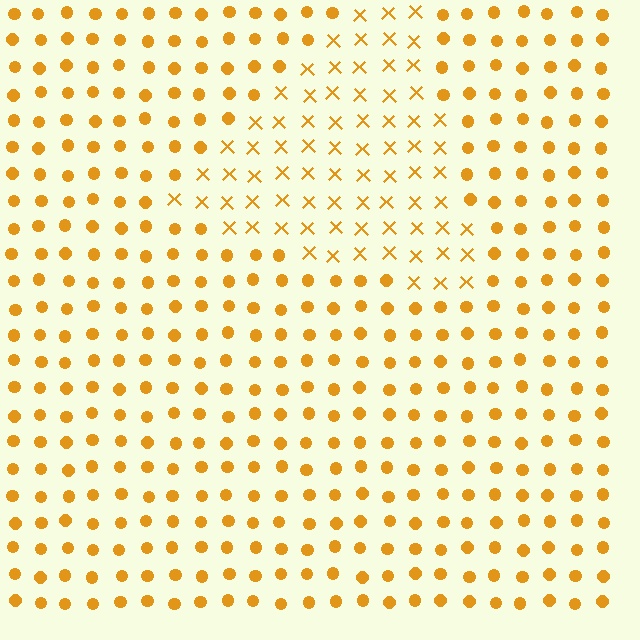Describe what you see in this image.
The image is filled with small orange elements arranged in a uniform grid. A triangle-shaped region contains X marks, while the surrounding area contains circles. The boundary is defined purely by the change in element shape.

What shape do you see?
I see a triangle.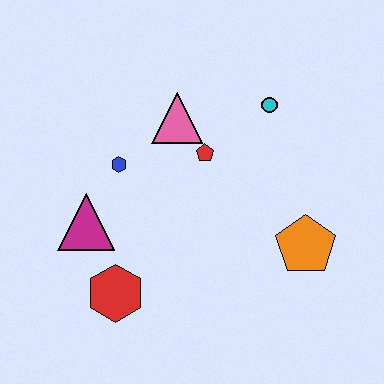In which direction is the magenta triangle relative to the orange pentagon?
The magenta triangle is to the left of the orange pentagon.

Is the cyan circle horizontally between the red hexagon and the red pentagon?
No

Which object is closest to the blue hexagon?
The magenta triangle is closest to the blue hexagon.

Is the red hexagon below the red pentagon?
Yes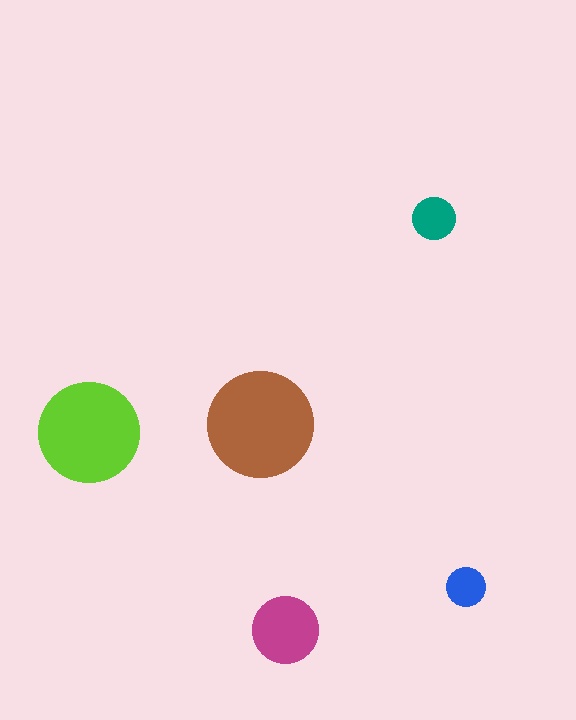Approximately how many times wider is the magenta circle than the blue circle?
About 1.5 times wider.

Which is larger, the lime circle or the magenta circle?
The lime one.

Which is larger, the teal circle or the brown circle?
The brown one.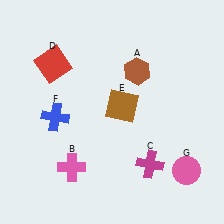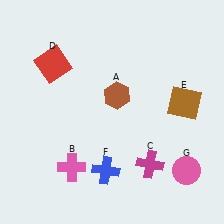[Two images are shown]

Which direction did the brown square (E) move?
The brown square (E) moved right.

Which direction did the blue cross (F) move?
The blue cross (F) moved down.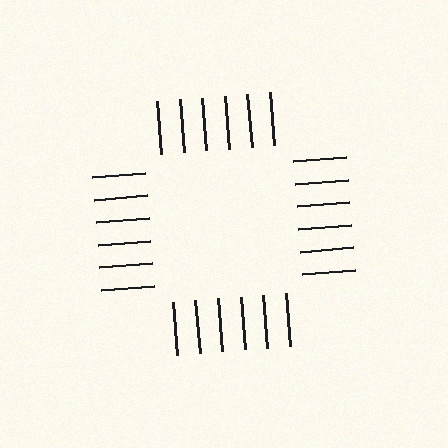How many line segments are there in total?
24 — 6 along each of the 4 edges.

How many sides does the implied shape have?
4 sides — the line-ends trace a square.